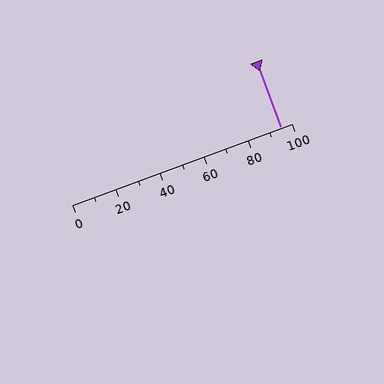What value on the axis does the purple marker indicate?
The marker indicates approximately 95.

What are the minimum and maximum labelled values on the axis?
The axis runs from 0 to 100.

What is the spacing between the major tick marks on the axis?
The major ticks are spaced 20 apart.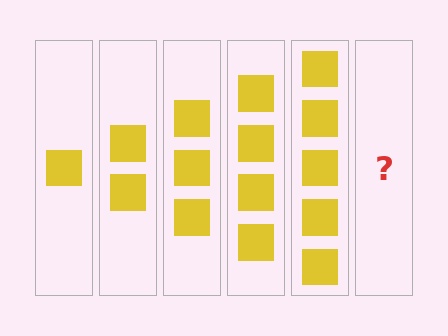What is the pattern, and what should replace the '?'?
The pattern is that each step adds one more square. The '?' should be 6 squares.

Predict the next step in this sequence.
The next step is 6 squares.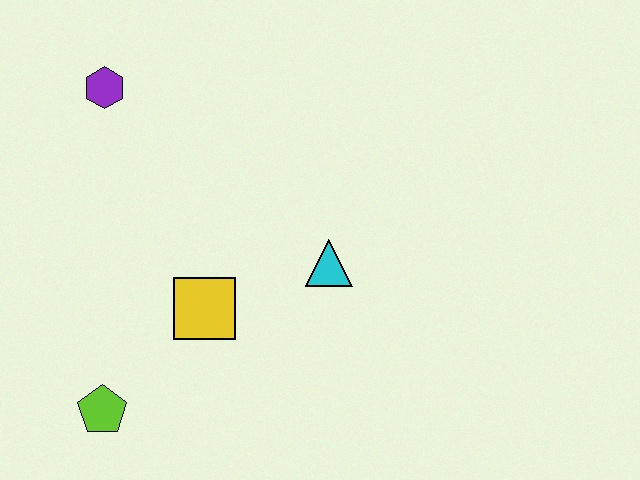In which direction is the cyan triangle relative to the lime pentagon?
The cyan triangle is to the right of the lime pentagon.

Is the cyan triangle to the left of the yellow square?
No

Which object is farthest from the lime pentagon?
The purple hexagon is farthest from the lime pentagon.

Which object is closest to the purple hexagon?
The yellow square is closest to the purple hexagon.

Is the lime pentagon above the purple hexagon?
No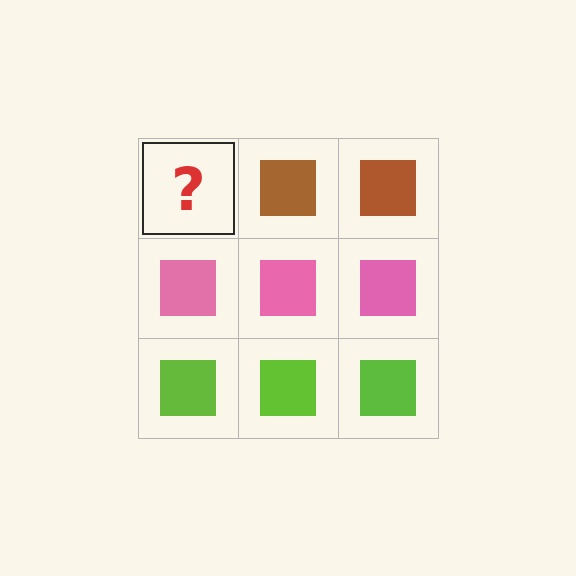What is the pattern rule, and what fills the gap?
The rule is that each row has a consistent color. The gap should be filled with a brown square.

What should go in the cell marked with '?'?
The missing cell should contain a brown square.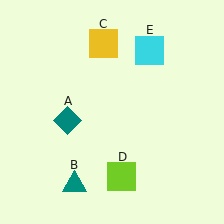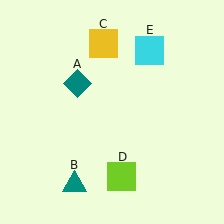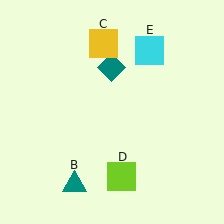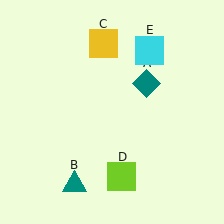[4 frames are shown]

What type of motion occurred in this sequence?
The teal diamond (object A) rotated clockwise around the center of the scene.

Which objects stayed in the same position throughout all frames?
Teal triangle (object B) and yellow square (object C) and lime square (object D) and cyan square (object E) remained stationary.